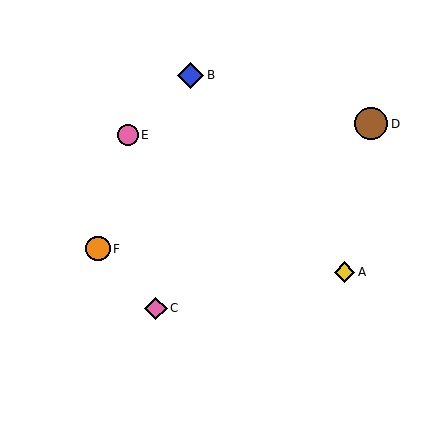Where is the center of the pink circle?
The center of the pink circle is at (128, 135).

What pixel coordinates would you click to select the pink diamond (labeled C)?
Click at (156, 308) to select the pink diamond C.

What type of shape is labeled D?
Shape D is a brown circle.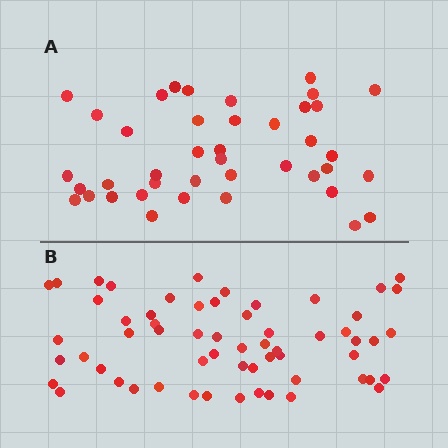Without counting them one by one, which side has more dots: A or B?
Region B (the bottom region) has more dots.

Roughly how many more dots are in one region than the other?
Region B has approximately 20 more dots than region A.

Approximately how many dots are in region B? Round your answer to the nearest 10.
About 60 dots.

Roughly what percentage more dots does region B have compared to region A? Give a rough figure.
About 45% more.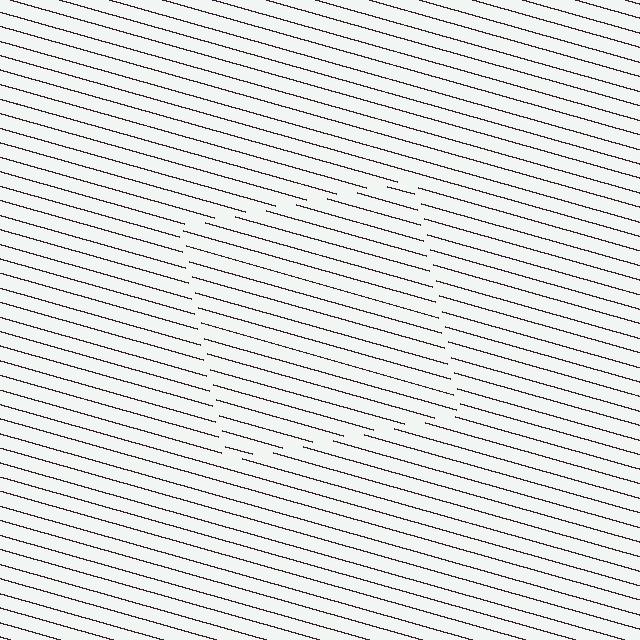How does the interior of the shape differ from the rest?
The interior of the shape contains the same grating, shifted by half a period — the contour is defined by the phase discontinuity where line-ends from the inner and outer gratings abut.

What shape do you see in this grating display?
An illusory square. The interior of the shape contains the same grating, shifted by half a period — the contour is defined by the phase discontinuity where line-ends from the inner and outer gratings abut.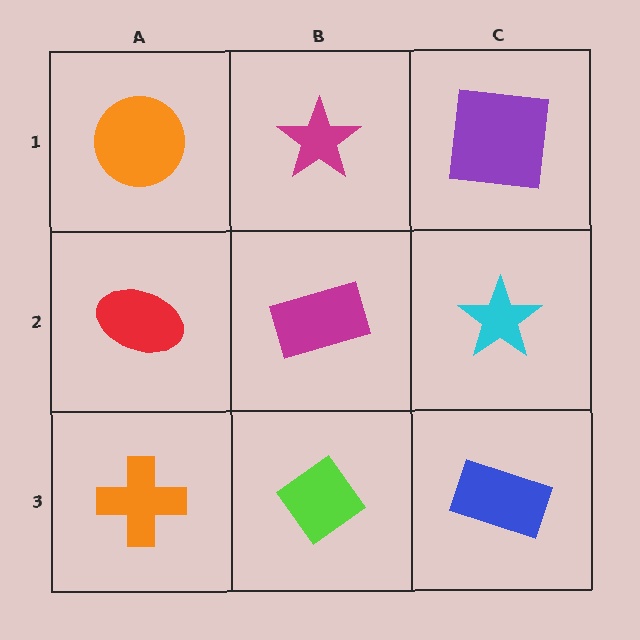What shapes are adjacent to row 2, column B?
A magenta star (row 1, column B), a lime diamond (row 3, column B), a red ellipse (row 2, column A), a cyan star (row 2, column C).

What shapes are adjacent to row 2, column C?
A purple square (row 1, column C), a blue rectangle (row 3, column C), a magenta rectangle (row 2, column B).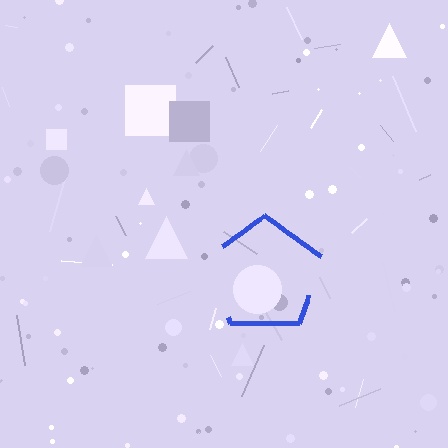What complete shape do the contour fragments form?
The contour fragments form a pentagon.